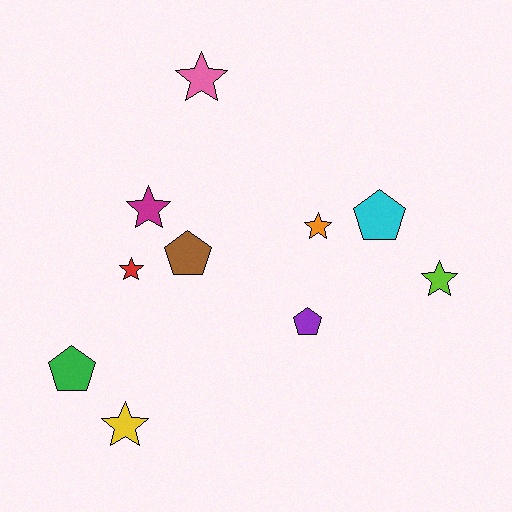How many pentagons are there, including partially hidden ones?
There are 4 pentagons.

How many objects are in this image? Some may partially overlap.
There are 10 objects.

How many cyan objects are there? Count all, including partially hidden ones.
There is 1 cyan object.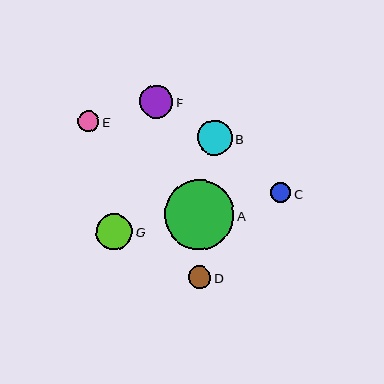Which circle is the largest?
Circle A is the largest with a size of approximately 70 pixels.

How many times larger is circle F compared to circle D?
Circle F is approximately 1.5 times the size of circle D.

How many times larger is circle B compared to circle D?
Circle B is approximately 1.6 times the size of circle D.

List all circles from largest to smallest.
From largest to smallest: A, G, B, F, D, C, E.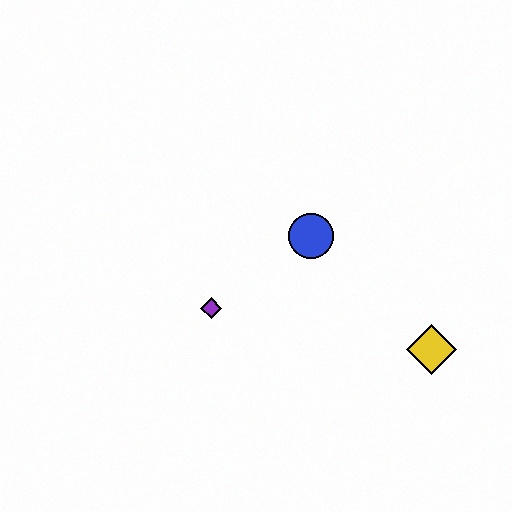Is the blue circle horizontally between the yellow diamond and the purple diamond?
Yes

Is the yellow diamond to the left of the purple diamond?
No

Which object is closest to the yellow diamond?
The blue circle is closest to the yellow diamond.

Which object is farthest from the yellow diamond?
The purple diamond is farthest from the yellow diamond.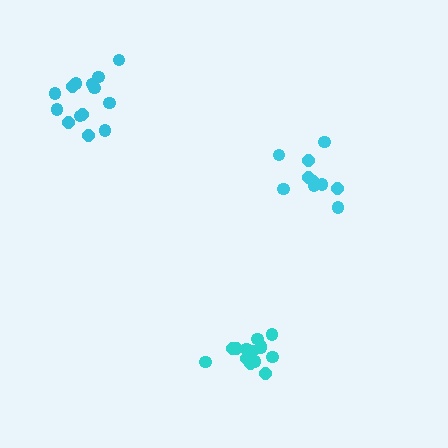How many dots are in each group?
Group 1: 10 dots, Group 2: 14 dots, Group 3: 14 dots (38 total).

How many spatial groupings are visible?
There are 3 spatial groupings.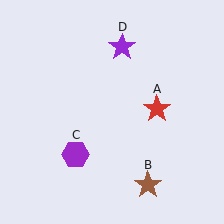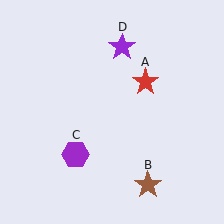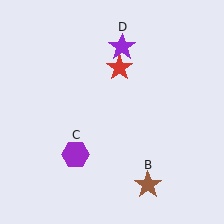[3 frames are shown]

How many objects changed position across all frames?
1 object changed position: red star (object A).